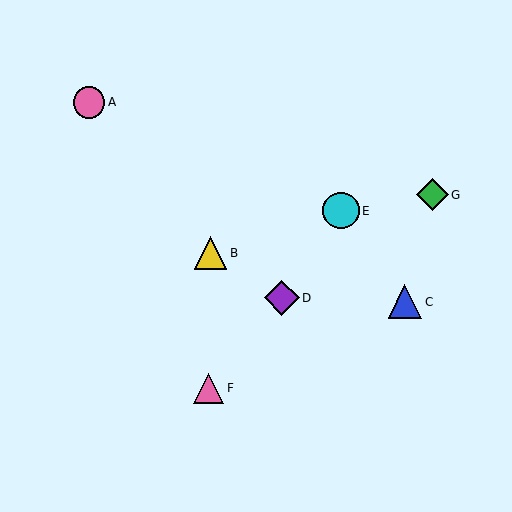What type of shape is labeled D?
Shape D is a purple diamond.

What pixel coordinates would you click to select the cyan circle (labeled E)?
Click at (341, 211) to select the cyan circle E.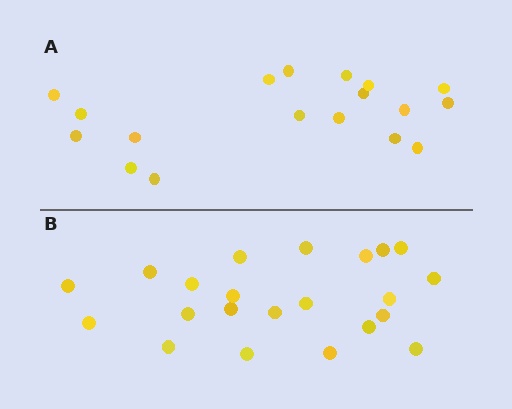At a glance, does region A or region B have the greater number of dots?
Region B (the bottom region) has more dots.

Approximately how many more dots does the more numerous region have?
Region B has about 4 more dots than region A.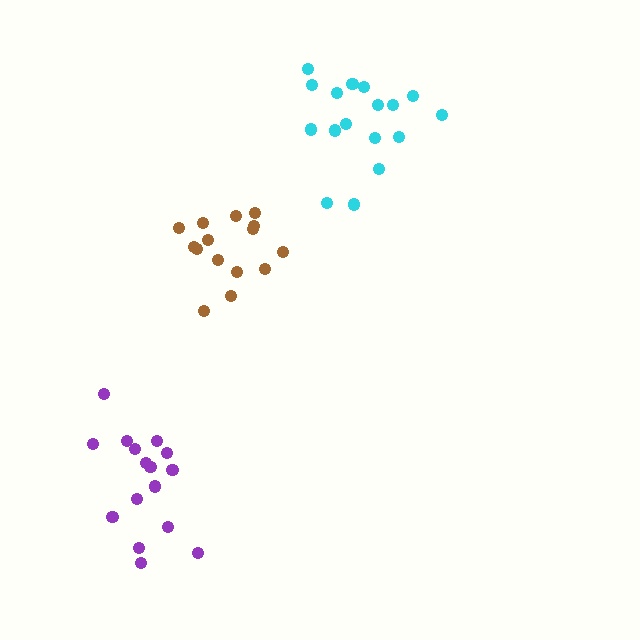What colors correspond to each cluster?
The clusters are colored: cyan, purple, brown.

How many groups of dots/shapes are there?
There are 3 groups.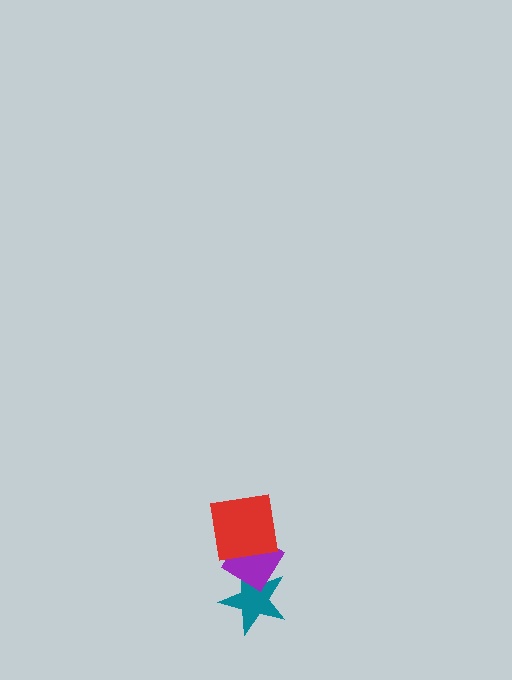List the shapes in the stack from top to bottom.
From top to bottom: the red square, the purple diamond, the teal star.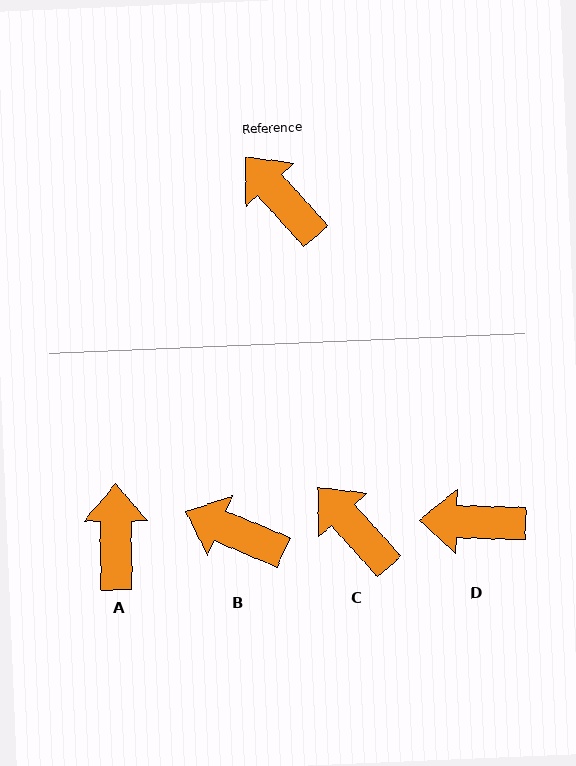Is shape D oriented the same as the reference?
No, it is off by about 46 degrees.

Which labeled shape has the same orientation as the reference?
C.